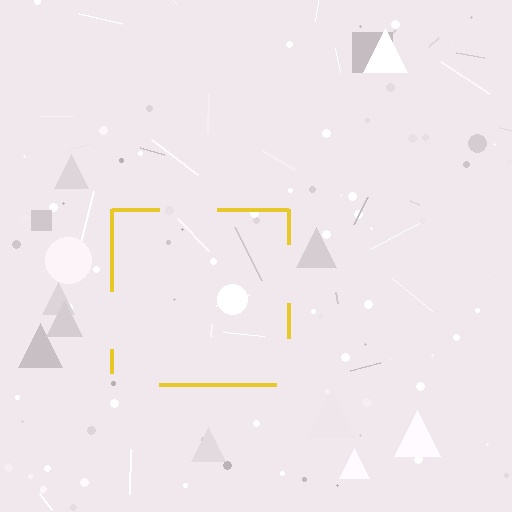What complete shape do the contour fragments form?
The contour fragments form a square.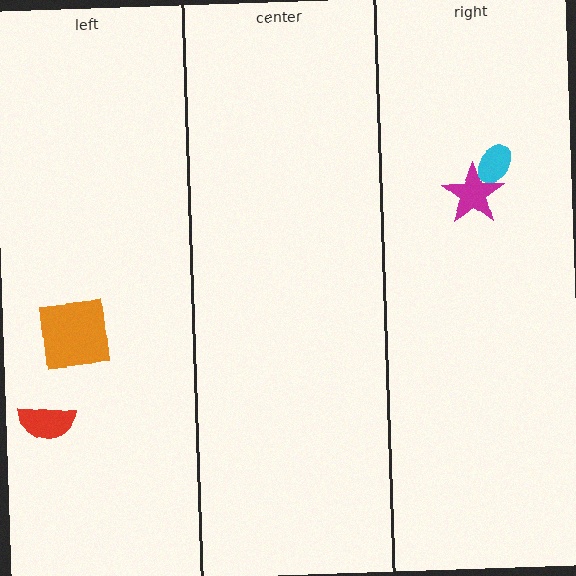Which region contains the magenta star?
The right region.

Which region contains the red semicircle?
The left region.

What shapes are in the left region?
The red semicircle, the orange square.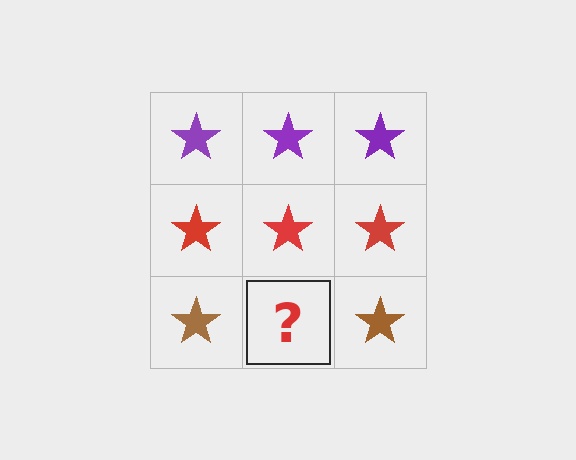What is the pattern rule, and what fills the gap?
The rule is that each row has a consistent color. The gap should be filled with a brown star.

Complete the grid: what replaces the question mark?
The question mark should be replaced with a brown star.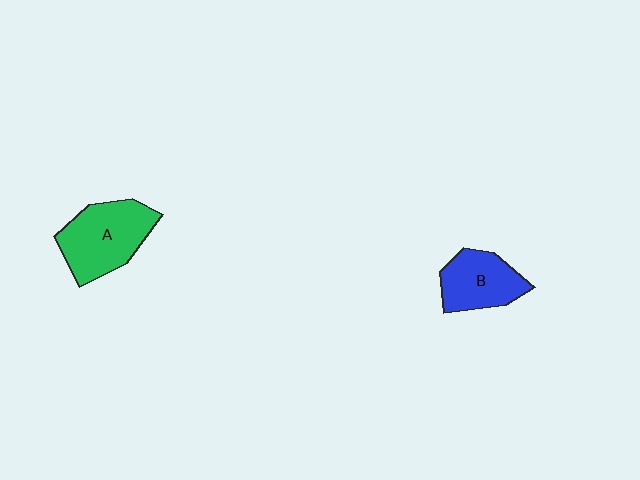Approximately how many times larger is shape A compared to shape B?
Approximately 1.3 times.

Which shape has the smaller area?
Shape B (blue).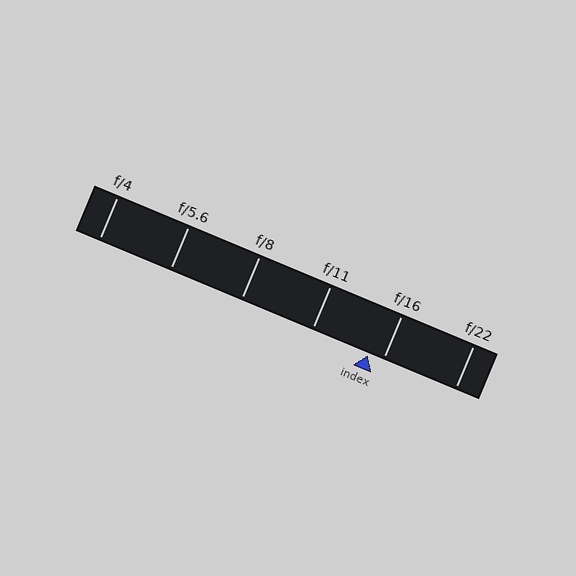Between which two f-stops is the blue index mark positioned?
The index mark is between f/11 and f/16.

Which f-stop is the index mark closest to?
The index mark is closest to f/16.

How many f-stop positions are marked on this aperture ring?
There are 6 f-stop positions marked.